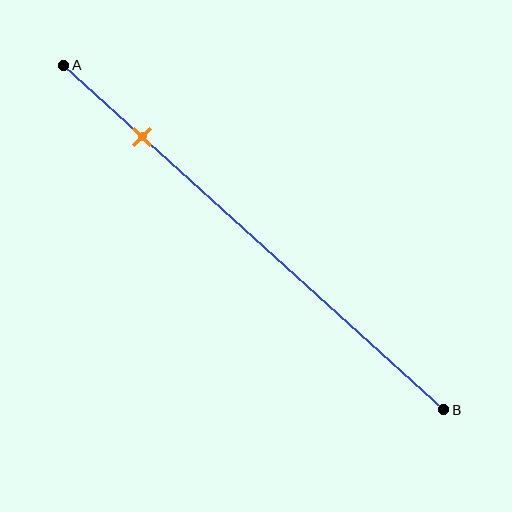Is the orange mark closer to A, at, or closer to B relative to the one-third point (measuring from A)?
The orange mark is closer to point A than the one-third point of segment AB.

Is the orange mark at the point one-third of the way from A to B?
No, the mark is at about 20% from A, not at the 33% one-third point.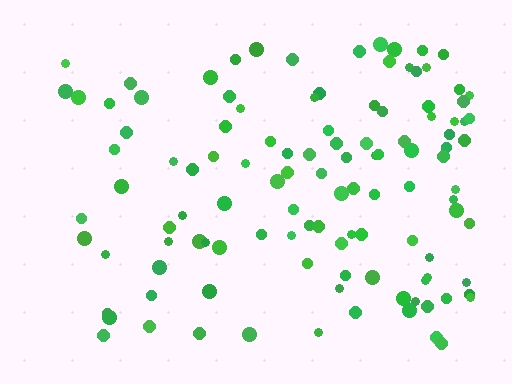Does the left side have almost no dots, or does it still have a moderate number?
Still a moderate number, just noticeably fewer than the right.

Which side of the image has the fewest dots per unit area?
The left.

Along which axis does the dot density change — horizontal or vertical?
Horizontal.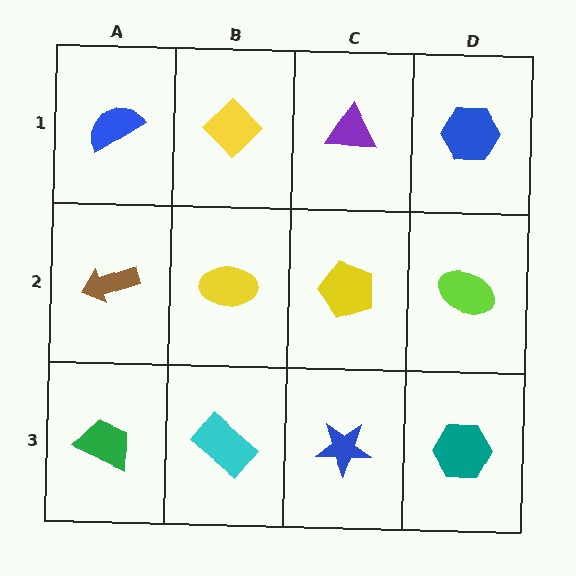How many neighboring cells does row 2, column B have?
4.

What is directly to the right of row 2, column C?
A lime ellipse.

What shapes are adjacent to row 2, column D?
A blue hexagon (row 1, column D), a teal hexagon (row 3, column D), a yellow pentagon (row 2, column C).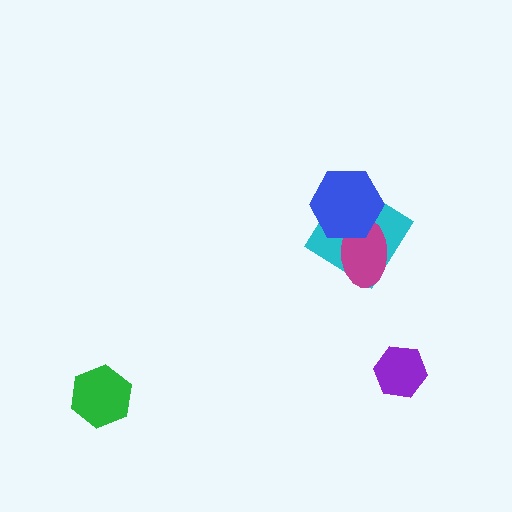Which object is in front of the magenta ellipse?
The blue hexagon is in front of the magenta ellipse.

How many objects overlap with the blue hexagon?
2 objects overlap with the blue hexagon.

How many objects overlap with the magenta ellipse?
2 objects overlap with the magenta ellipse.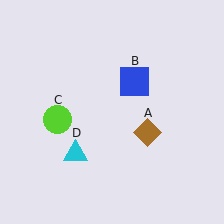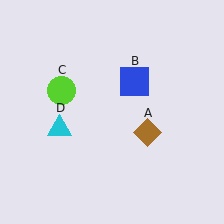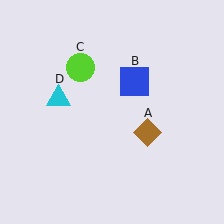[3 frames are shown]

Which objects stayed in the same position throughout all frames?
Brown diamond (object A) and blue square (object B) remained stationary.